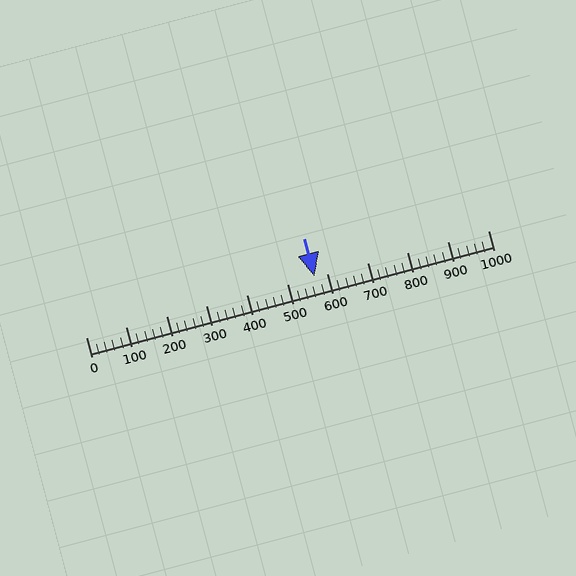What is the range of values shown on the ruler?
The ruler shows values from 0 to 1000.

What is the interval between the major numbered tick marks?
The major tick marks are spaced 100 units apart.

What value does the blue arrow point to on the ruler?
The blue arrow points to approximately 569.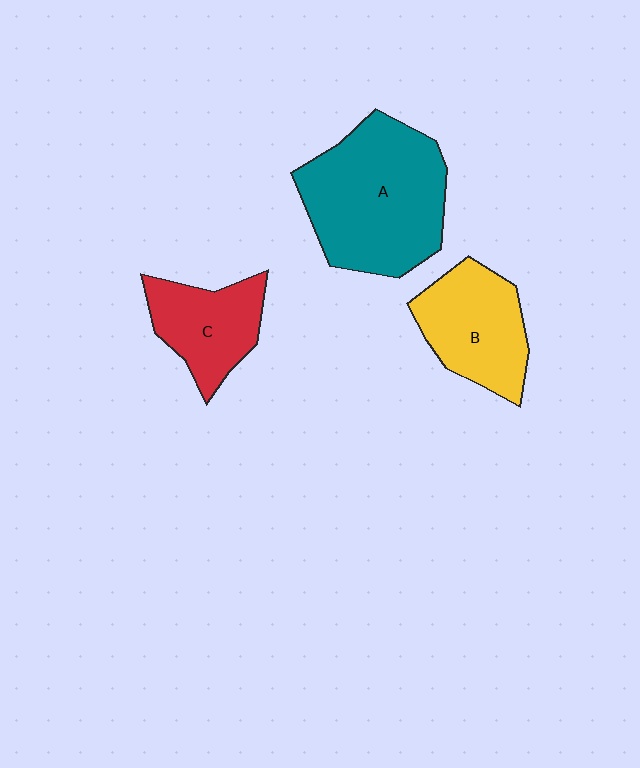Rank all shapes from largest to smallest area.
From largest to smallest: A (teal), B (yellow), C (red).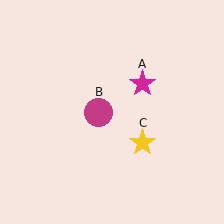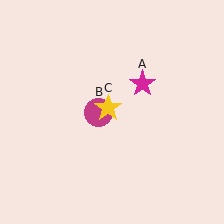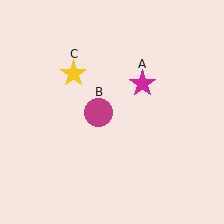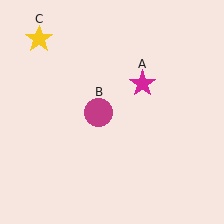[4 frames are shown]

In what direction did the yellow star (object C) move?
The yellow star (object C) moved up and to the left.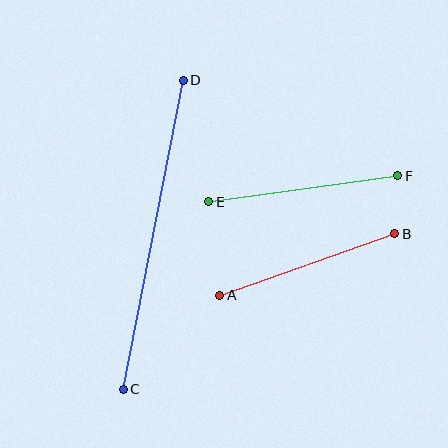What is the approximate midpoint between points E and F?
The midpoint is at approximately (303, 189) pixels.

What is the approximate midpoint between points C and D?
The midpoint is at approximately (153, 235) pixels.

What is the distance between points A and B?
The distance is approximately 185 pixels.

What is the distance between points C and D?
The distance is approximately 315 pixels.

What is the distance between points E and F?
The distance is approximately 191 pixels.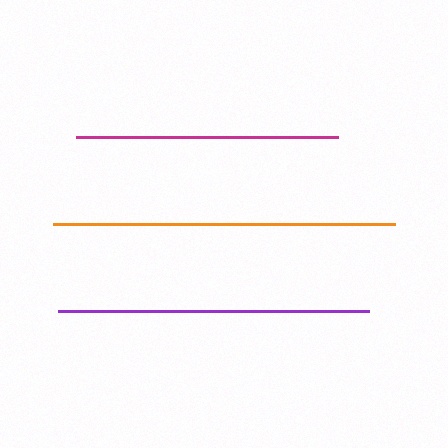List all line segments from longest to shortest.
From longest to shortest: orange, purple, magenta.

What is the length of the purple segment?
The purple segment is approximately 312 pixels long.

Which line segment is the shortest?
The magenta line is the shortest at approximately 262 pixels.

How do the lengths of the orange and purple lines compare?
The orange and purple lines are approximately the same length.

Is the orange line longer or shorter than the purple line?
The orange line is longer than the purple line.